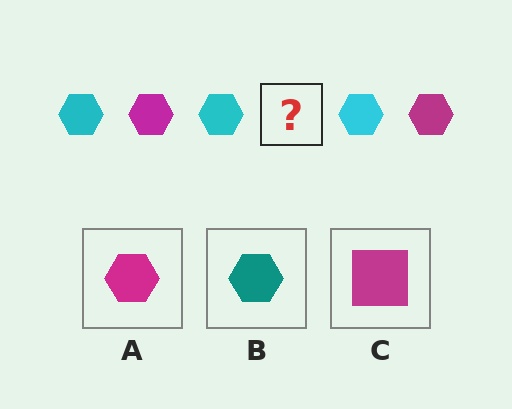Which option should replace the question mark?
Option A.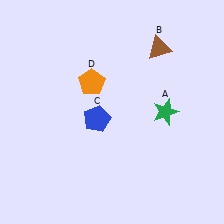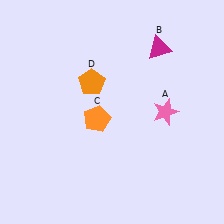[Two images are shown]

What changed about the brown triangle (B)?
In Image 1, B is brown. In Image 2, it changed to magenta.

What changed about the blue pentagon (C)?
In Image 1, C is blue. In Image 2, it changed to orange.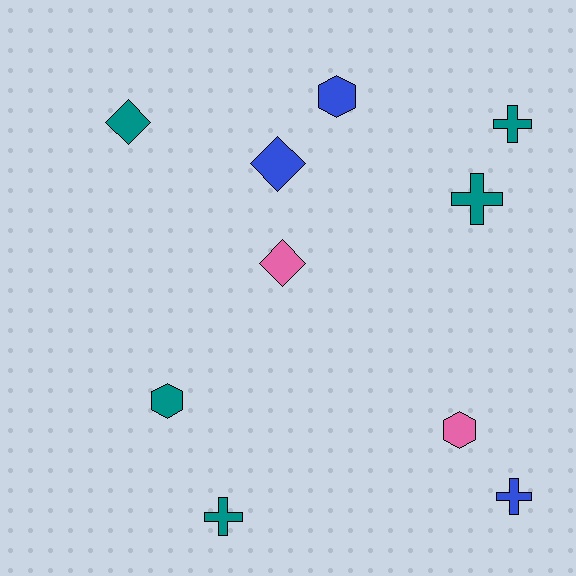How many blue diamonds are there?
There is 1 blue diamond.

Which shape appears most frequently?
Cross, with 4 objects.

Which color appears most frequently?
Teal, with 5 objects.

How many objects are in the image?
There are 10 objects.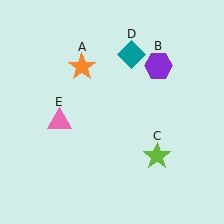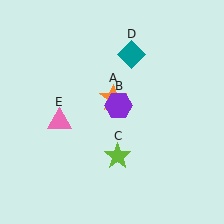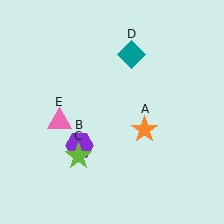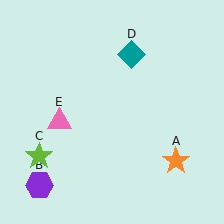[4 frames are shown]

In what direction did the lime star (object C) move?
The lime star (object C) moved left.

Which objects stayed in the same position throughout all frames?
Teal diamond (object D) and pink triangle (object E) remained stationary.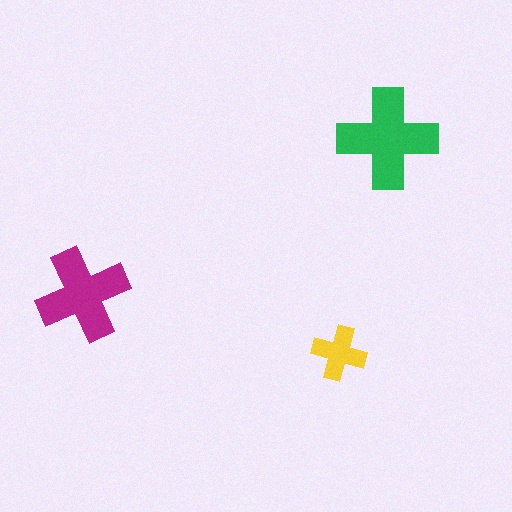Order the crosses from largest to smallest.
the green one, the magenta one, the yellow one.